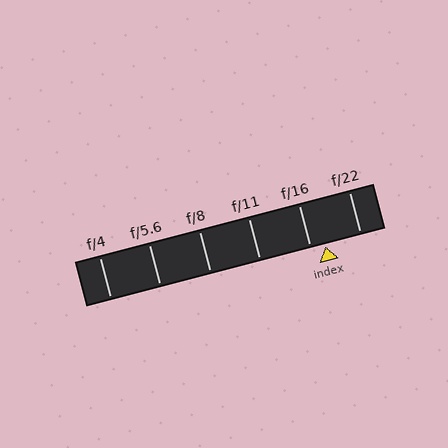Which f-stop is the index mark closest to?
The index mark is closest to f/16.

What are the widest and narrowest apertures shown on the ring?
The widest aperture shown is f/4 and the narrowest is f/22.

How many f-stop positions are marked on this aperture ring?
There are 6 f-stop positions marked.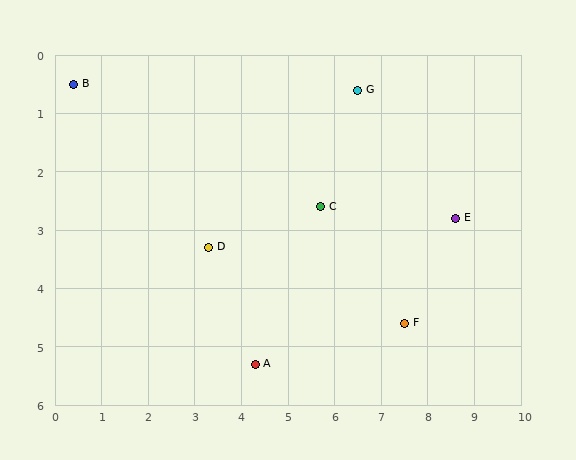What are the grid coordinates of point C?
Point C is at approximately (5.7, 2.6).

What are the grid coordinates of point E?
Point E is at approximately (8.6, 2.8).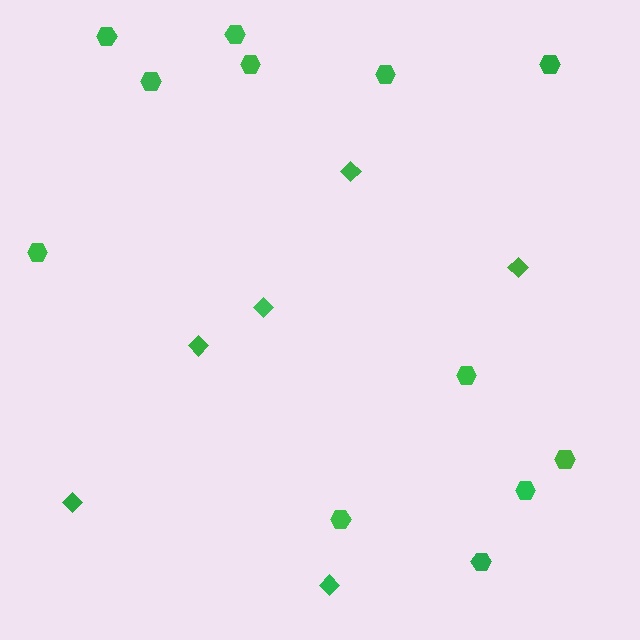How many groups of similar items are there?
There are 2 groups: one group of hexagons (12) and one group of diamonds (6).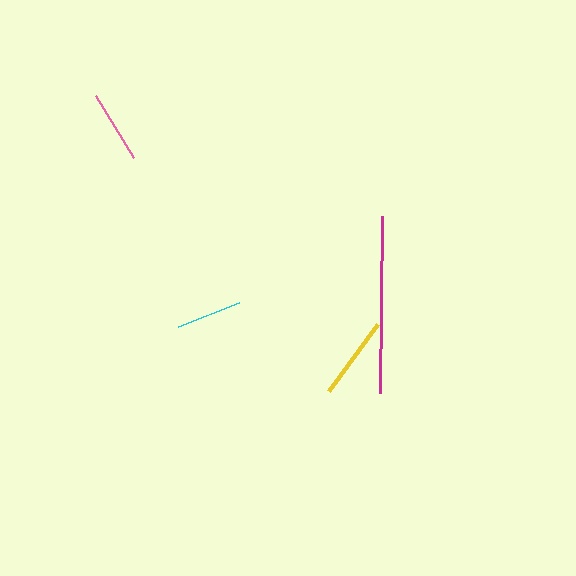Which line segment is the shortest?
The cyan line is the shortest at approximately 65 pixels.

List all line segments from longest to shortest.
From longest to shortest: magenta, yellow, pink, cyan.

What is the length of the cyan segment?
The cyan segment is approximately 65 pixels long.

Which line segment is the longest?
The magenta line is the longest at approximately 177 pixels.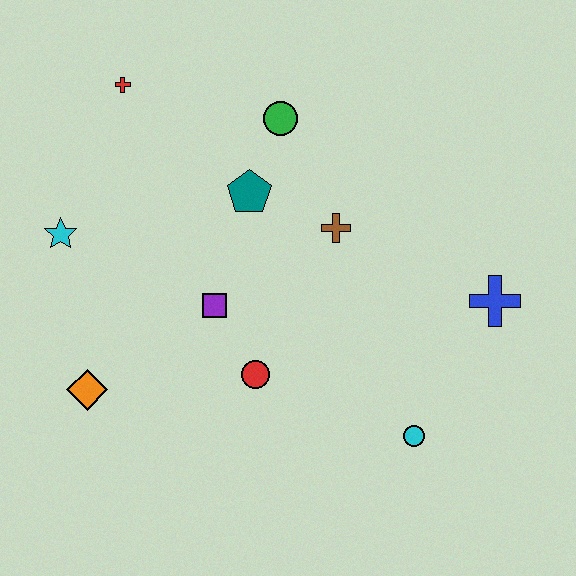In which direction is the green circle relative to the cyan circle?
The green circle is above the cyan circle.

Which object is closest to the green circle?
The teal pentagon is closest to the green circle.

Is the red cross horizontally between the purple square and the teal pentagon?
No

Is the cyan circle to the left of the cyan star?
No